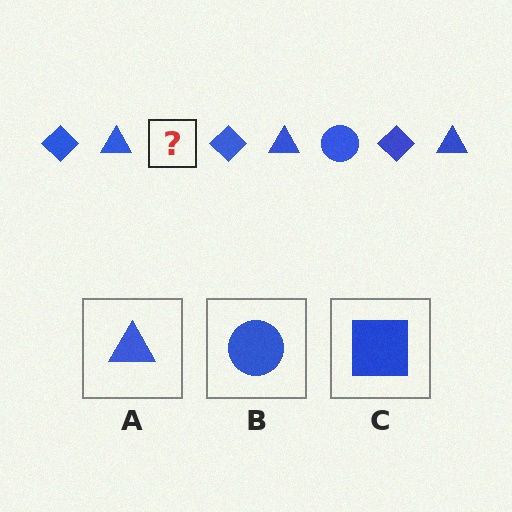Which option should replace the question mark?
Option B.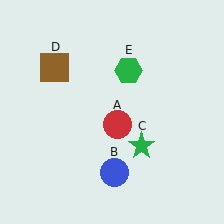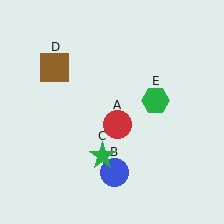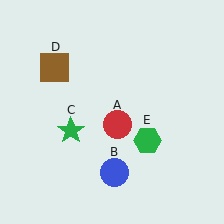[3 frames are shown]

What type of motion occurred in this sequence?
The green star (object C), green hexagon (object E) rotated clockwise around the center of the scene.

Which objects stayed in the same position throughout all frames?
Red circle (object A) and blue circle (object B) and brown square (object D) remained stationary.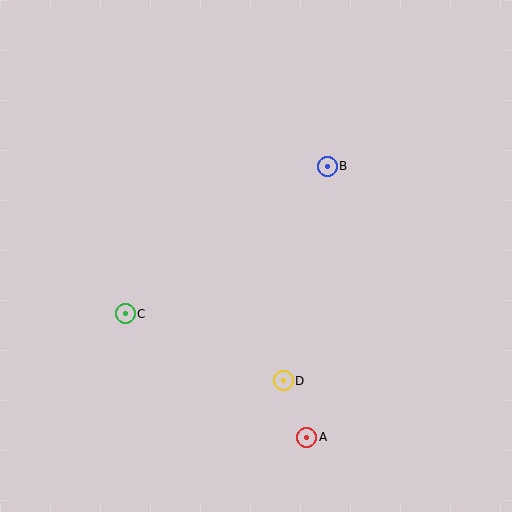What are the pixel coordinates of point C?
Point C is at (125, 314).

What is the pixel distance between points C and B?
The distance between C and B is 250 pixels.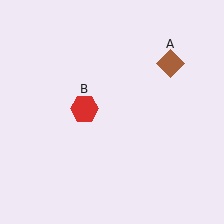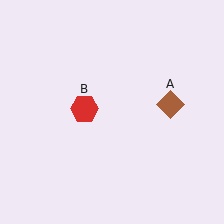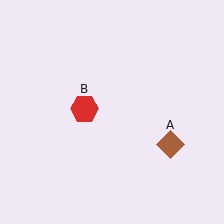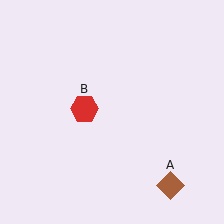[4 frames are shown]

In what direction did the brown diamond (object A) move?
The brown diamond (object A) moved down.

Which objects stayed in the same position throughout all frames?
Red hexagon (object B) remained stationary.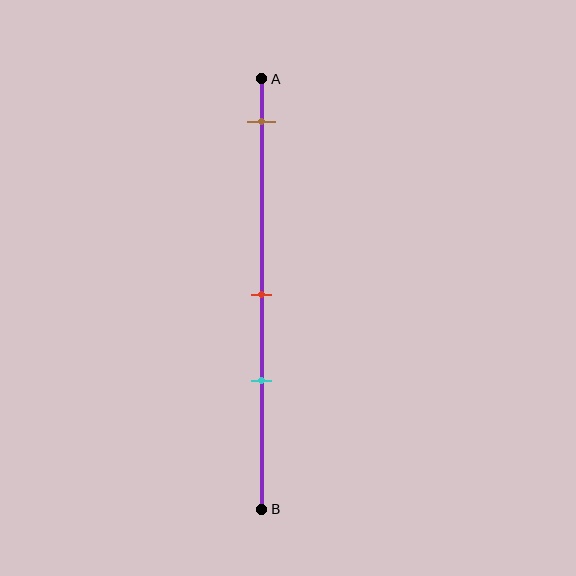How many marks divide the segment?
There are 3 marks dividing the segment.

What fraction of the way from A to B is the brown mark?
The brown mark is approximately 10% (0.1) of the way from A to B.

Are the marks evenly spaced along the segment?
No, the marks are not evenly spaced.